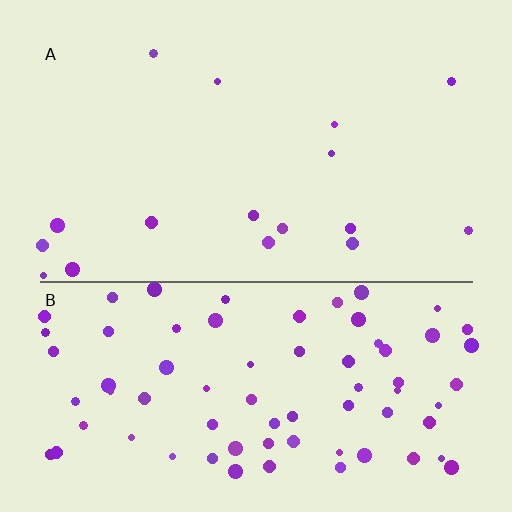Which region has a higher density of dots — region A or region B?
B (the bottom).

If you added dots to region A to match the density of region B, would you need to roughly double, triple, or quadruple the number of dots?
Approximately quadruple.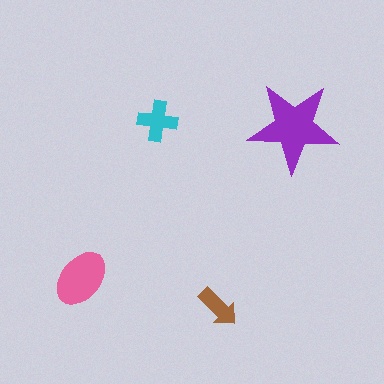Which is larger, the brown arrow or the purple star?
The purple star.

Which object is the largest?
The purple star.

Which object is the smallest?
The brown arrow.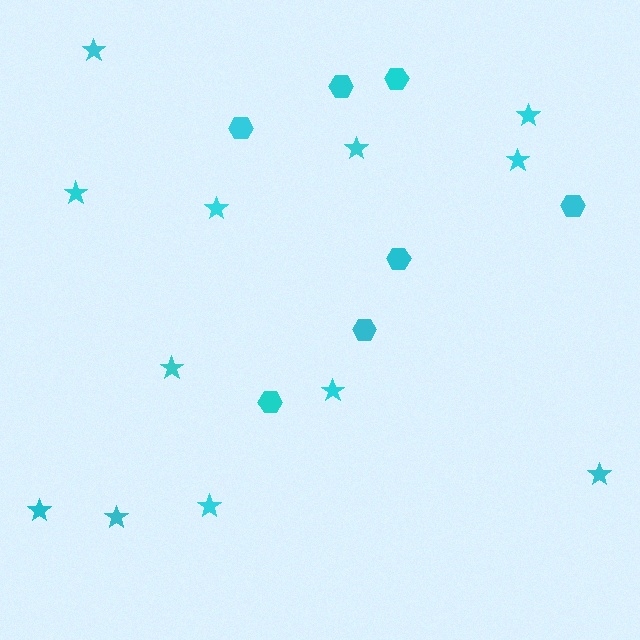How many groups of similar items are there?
There are 2 groups: one group of stars (12) and one group of hexagons (7).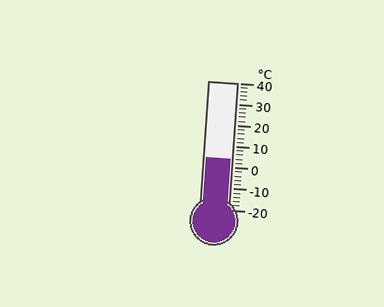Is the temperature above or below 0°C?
The temperature is above 0°C.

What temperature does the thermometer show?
The thermometer shows approximately 4°C.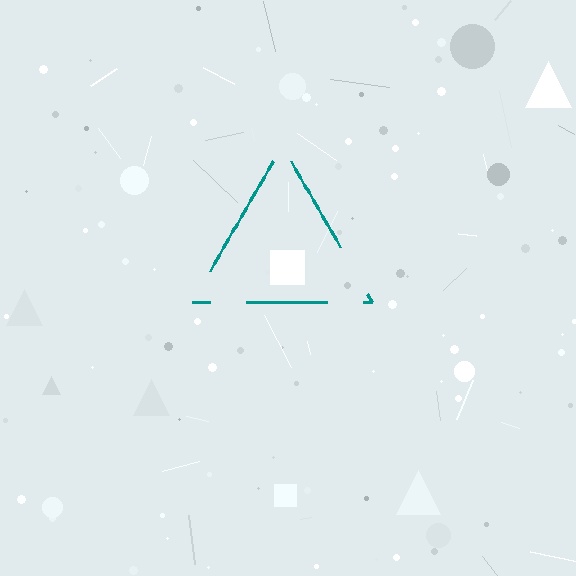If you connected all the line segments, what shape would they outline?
They would outline a triangle.